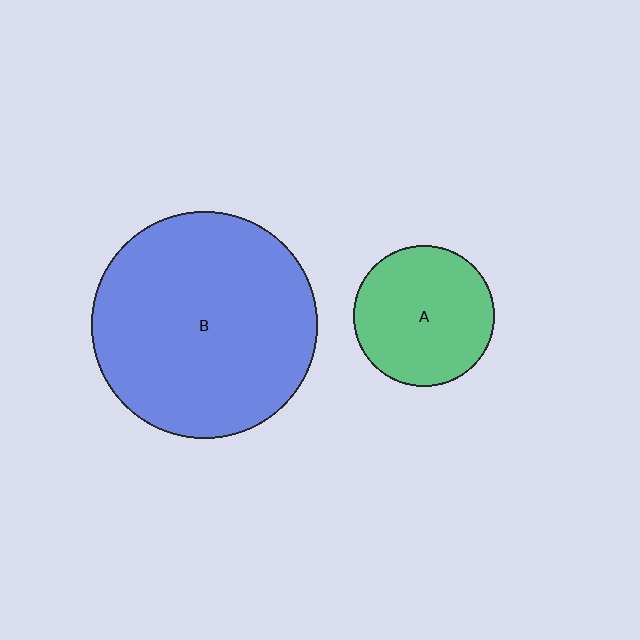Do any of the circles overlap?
No, none of the circles overlap.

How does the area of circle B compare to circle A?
Approximately 2.6 times.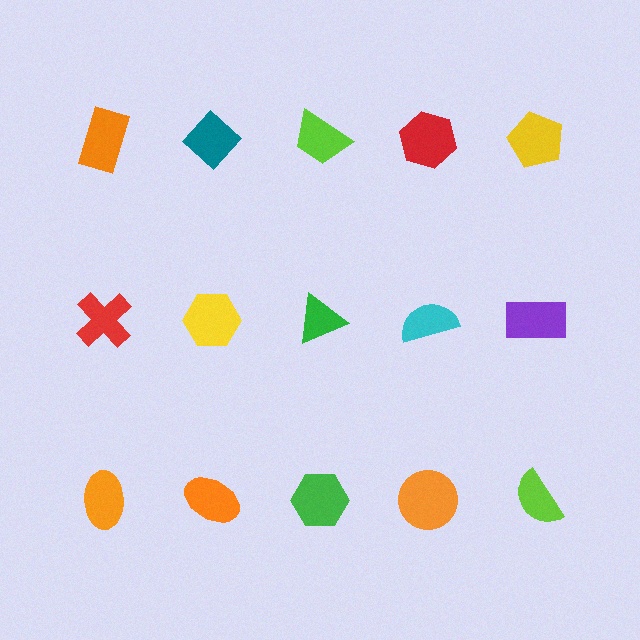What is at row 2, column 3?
A green triangle.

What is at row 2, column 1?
A red cross.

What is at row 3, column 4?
An orange circle.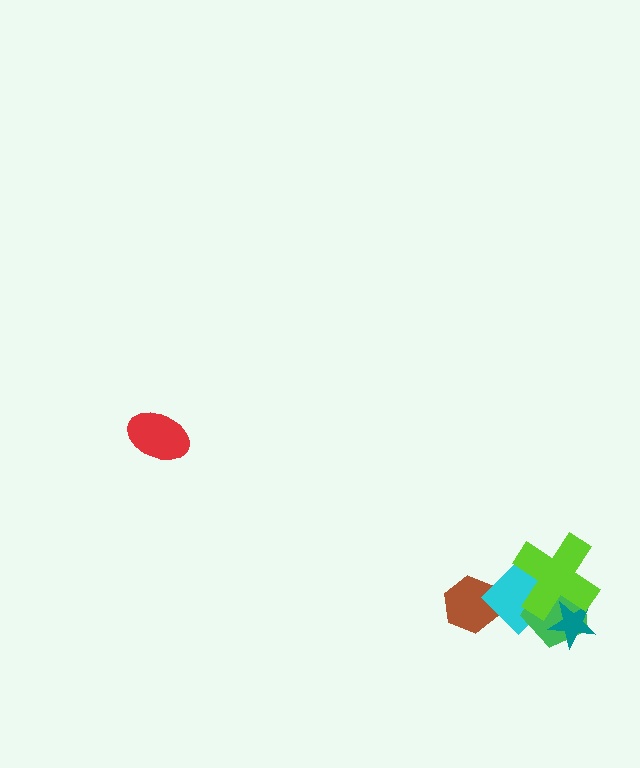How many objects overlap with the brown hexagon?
1 object overlaps with the brown hexagon.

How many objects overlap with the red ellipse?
0 objects overlap with the red ellipse.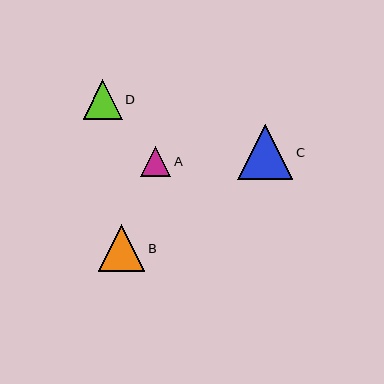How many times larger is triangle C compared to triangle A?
Triangle C is approximately 1.8 times the size of triangle A.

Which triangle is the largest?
Triangle C is the largest with a size of approximately 55 pixels.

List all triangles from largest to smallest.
From largest to smallest: C, B, D, A.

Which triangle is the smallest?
Triangle A is the smallest with a size of approximately 31 pixels.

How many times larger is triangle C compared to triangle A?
Triangle C is approximately 1.8 times the size of triangle A.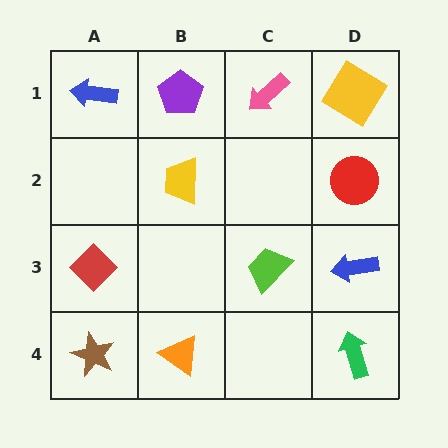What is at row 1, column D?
A yellow diamond.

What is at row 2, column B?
A yellow trapezoid.